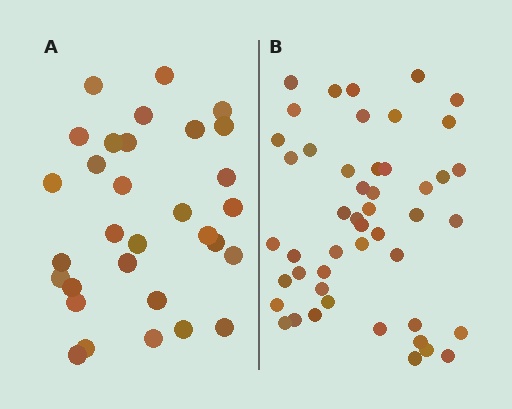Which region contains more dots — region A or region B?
Region B (the right region) has more dots.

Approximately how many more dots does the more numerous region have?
Region B has approximately 15 more dots than region A.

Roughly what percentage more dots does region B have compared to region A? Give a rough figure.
About 55% more.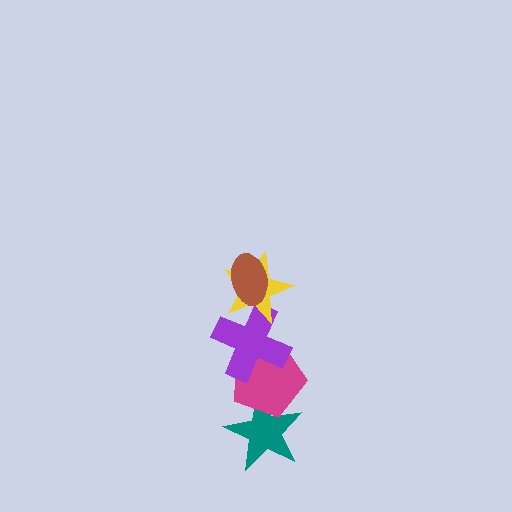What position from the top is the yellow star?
The yellow star is 2nd from the top.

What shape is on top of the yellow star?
The brown ellipse is on top of the yellow star.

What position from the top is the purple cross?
The purple cross is 3rd from the top.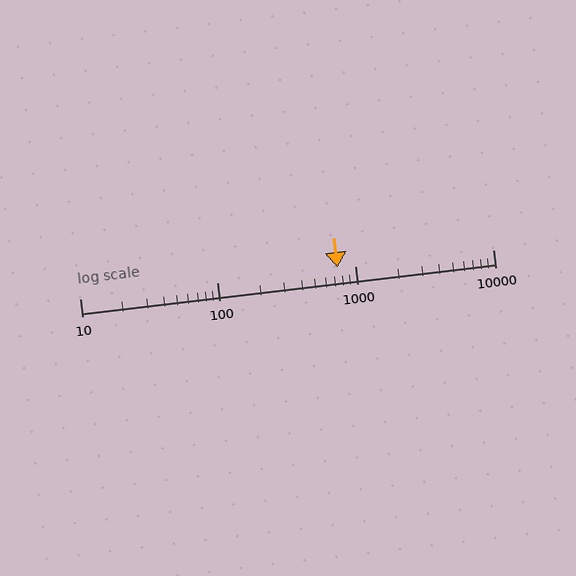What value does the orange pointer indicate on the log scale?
The pointer indicates approximately 740.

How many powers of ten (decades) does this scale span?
The scale spans 3 decades, from 10 to 10000.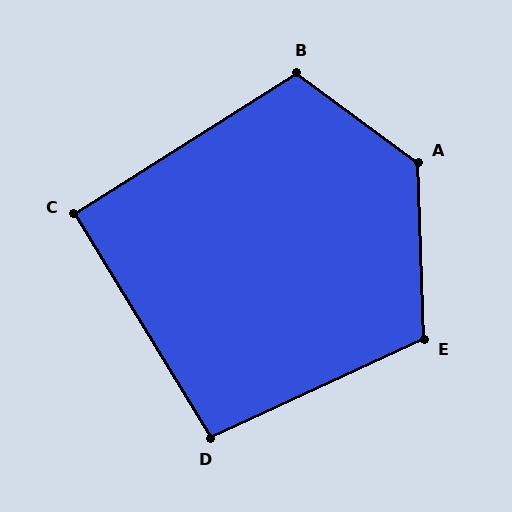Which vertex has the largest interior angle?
A, at approximately 128 degrees.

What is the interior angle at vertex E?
Approximately 113 degrees (obtuse).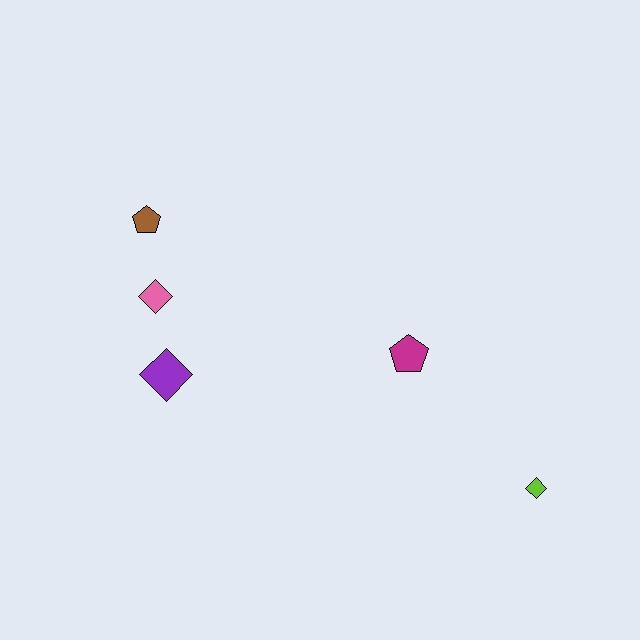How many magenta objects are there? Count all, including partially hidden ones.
There is 1 magenta object.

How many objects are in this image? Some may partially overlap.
There are 5 objects.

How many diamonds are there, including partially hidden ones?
There are 3 diamonds.